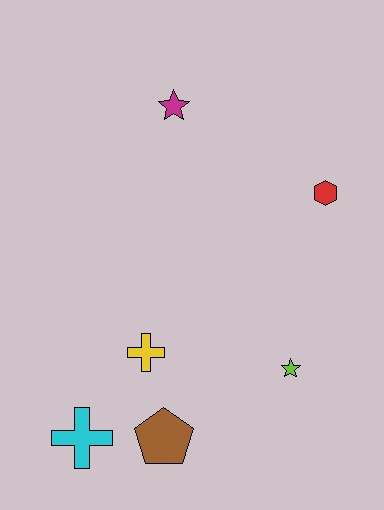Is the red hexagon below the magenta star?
Yes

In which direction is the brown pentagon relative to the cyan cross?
The brown pentagon is to the right of the cyan cross.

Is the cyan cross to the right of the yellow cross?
No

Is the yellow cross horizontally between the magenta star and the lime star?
No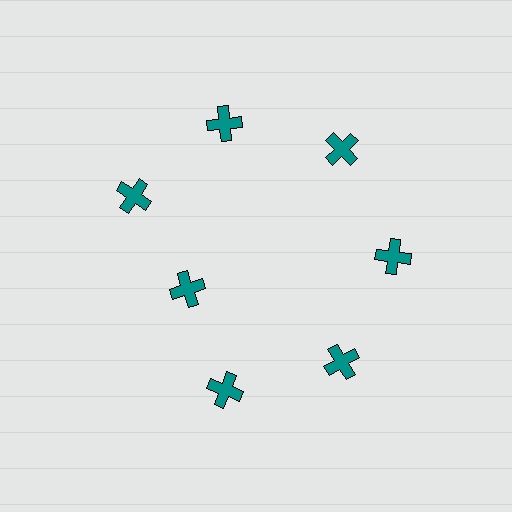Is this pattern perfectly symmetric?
No. The 7 teal crosses are arranged in a ring, but one element near the 8 o'clock position is pulled inward toward the center, breaking the 7-fold rotational symmetry.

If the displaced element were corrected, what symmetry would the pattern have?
It would have 7-fold rotational symmetry — the pattern would map onto itself every 51 degrees.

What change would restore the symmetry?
The symmetry would be restored by moving it outward, back onto the ring so that all 7 crosses sit at equal angles and equal distance from the center.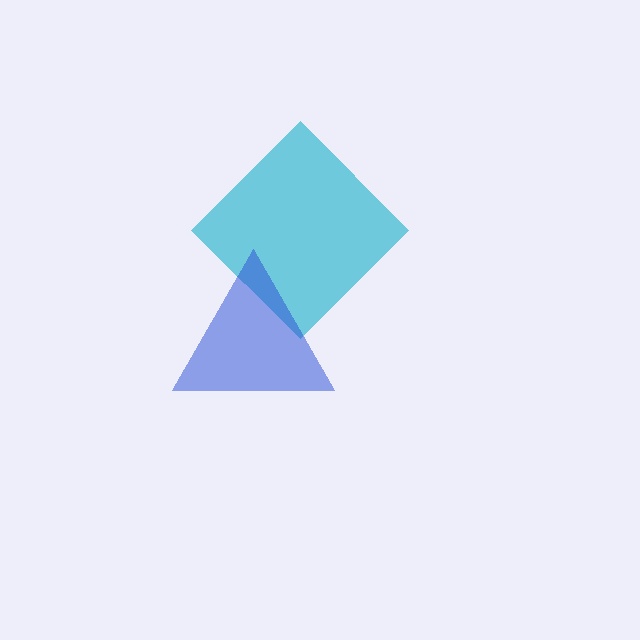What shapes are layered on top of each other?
The layered shapes are: a cyan diamond, a blue triangle.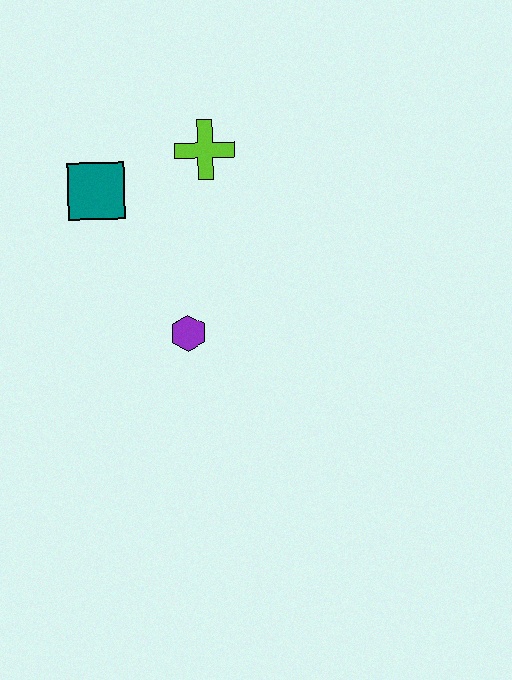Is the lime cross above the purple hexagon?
Yes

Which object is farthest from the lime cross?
The purple hexagon is farthest from the lime cross.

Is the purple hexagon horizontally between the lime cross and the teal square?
Yes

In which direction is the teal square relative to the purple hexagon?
The teal square is above the purple hexagon.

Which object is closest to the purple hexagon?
The teal square is closest to the purple hexagon.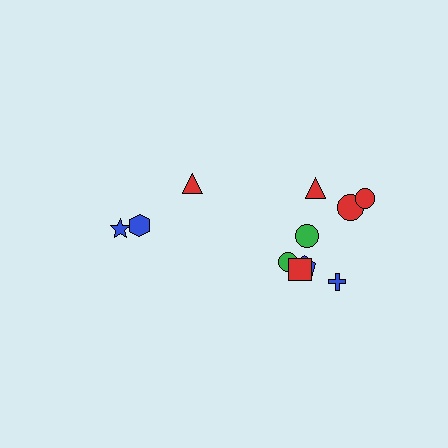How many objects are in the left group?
There are 3 objects.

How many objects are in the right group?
There are 8 objects.